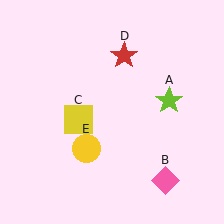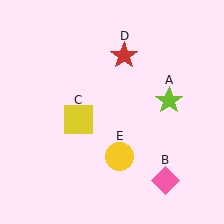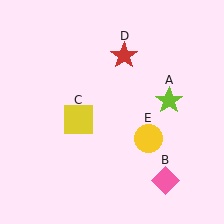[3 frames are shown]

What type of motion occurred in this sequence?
The yellow circle (object E) rotated counterclockwise around the center of the scene.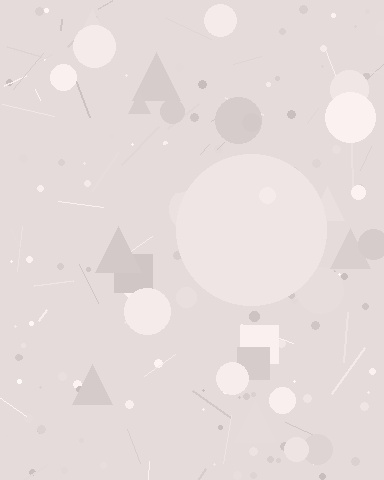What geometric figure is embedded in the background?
A circle is embedded in the background.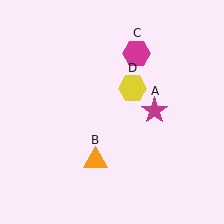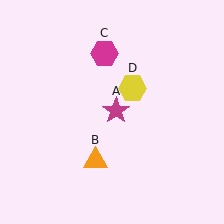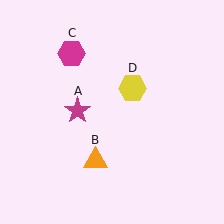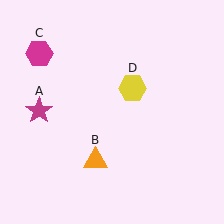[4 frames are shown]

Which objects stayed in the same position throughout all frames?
Orange triangle (object B) and yellow hexagon (object D) remained stationary.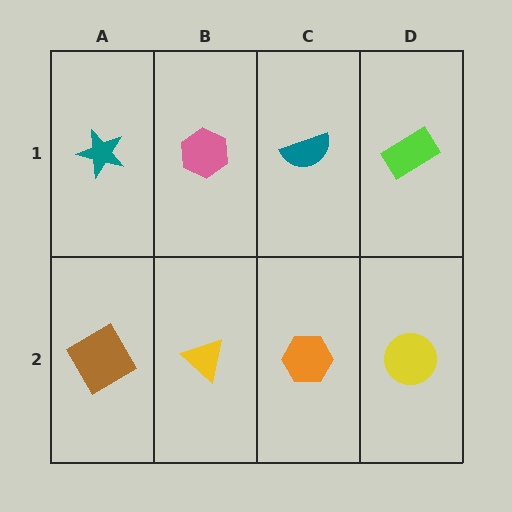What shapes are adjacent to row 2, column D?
A lime rectangle (row 1, column D), an orange hexagon (row 2, column C).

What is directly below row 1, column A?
A brown diamond.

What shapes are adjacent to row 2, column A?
A teal star (row 1, column A), a yellow triangle (row 2, column B).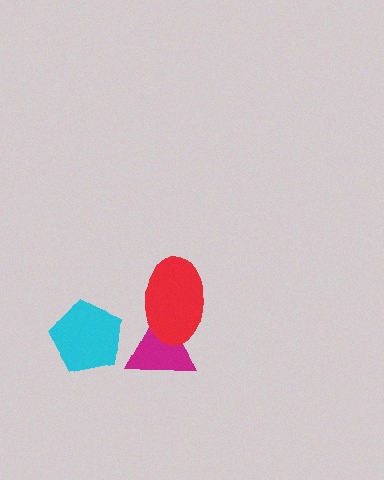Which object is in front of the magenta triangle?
The red ellipse is in front of the magenta triangle.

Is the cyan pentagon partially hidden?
No, no other shape covers it.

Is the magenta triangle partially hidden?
Yes, it is partially covered by another shape.